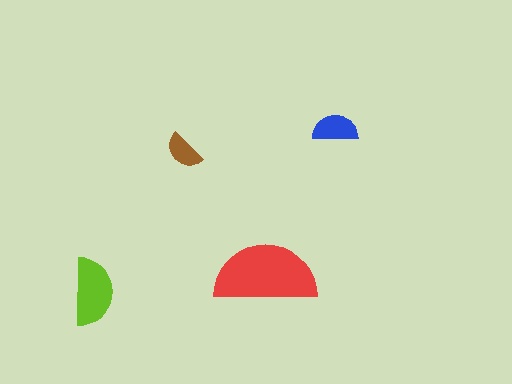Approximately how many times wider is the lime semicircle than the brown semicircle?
About 1.5 times wider.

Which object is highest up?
The blue semicircle is topmost.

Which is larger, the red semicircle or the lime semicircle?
The red one.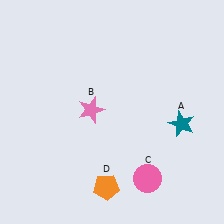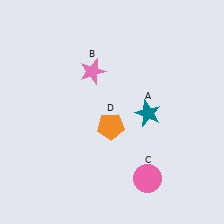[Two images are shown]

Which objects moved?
The objects that moved are: the teal star (A), the pink star (B), the orange pentagon (D).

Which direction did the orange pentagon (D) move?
The orange pentagon (D) moved up.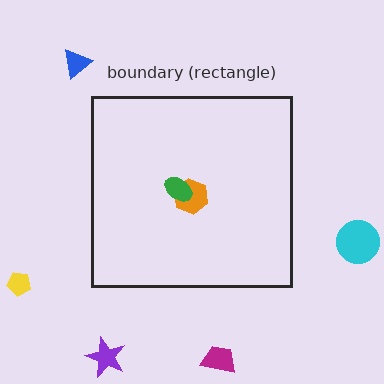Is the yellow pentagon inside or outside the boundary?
Outside.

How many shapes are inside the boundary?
2 inside, 5 outside.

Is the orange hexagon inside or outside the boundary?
Inside.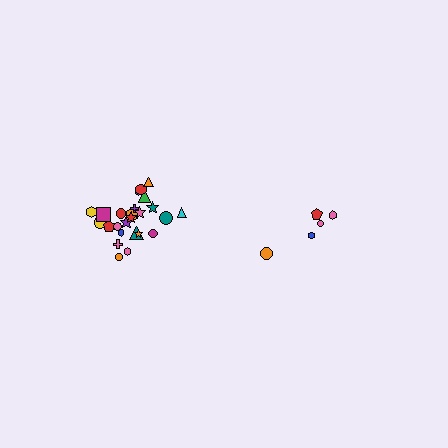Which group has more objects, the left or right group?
The left group.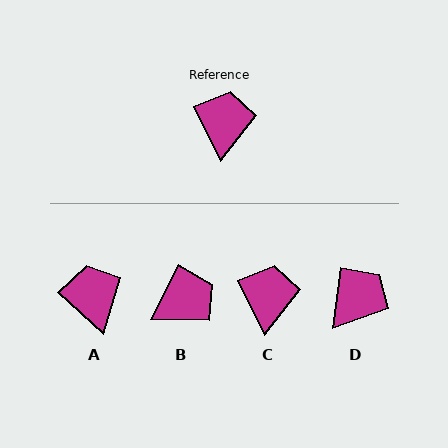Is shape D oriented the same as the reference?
No, it is off by about 33 degrees.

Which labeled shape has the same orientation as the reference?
C.